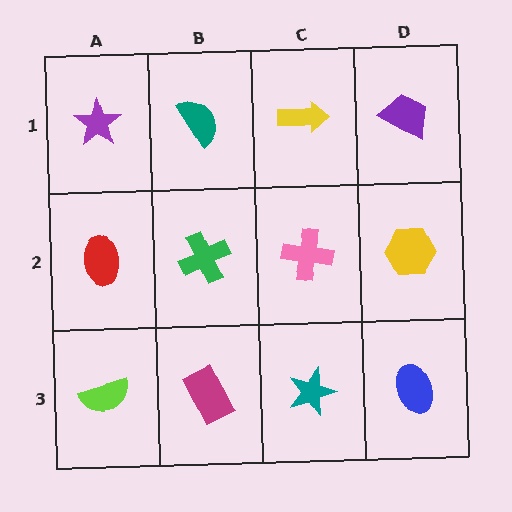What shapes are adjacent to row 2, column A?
A purple star (row 1, column A), a lime semicircle (row 3, column A), a green cross (row 2, column B).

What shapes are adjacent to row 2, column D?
A purple trapezoid (row 1, column D), a blue ellipse (row 3, column D), a pink cross (row 2, column C).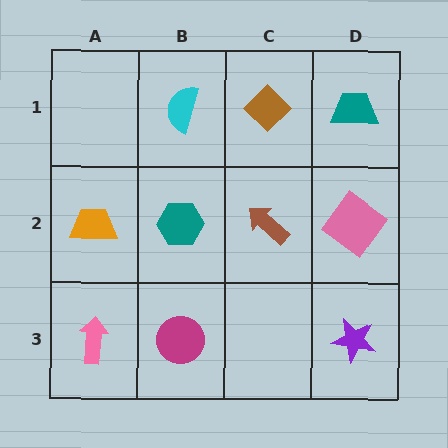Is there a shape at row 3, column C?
No, that cell is empty.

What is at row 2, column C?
A brown arrow.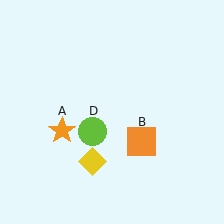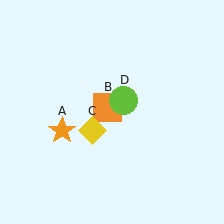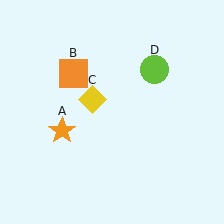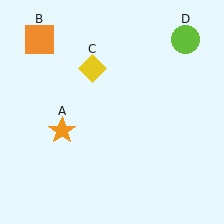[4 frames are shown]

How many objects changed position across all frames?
3 objects changed position: orange square (object B), yellow diamond (object C), lime circle (object D).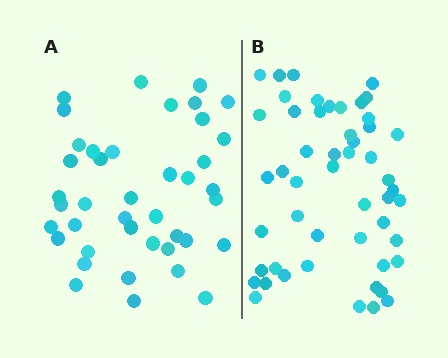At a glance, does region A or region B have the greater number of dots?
Region B (the right region) has more dots.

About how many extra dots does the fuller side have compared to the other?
Region B has roughly 10 or so more dots than region A.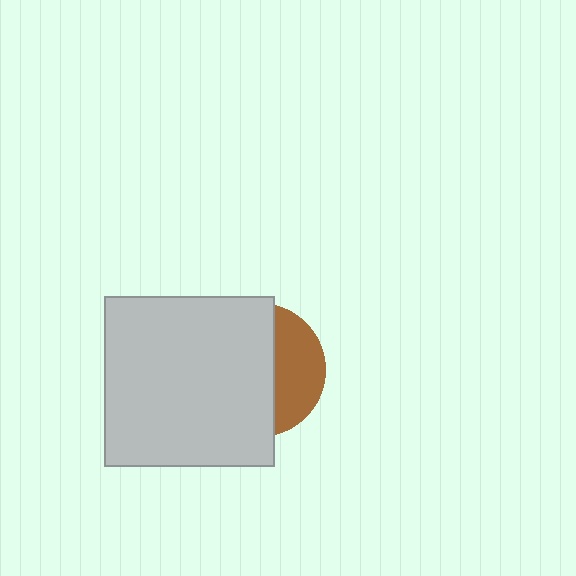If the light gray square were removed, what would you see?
You would see the complete brown circle.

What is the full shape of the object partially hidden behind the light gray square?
The partially hidden object is a brown circle.